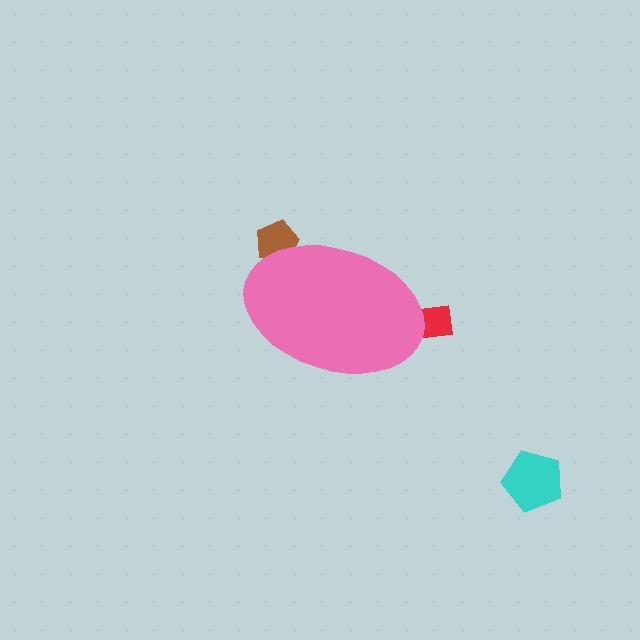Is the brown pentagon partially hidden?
Yes, the brown pentagon is partially hidden behind the pink ellipse.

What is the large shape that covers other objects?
A pink ellipse.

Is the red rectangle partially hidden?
Yes, the red rectangle is partially hidden behind the pink ellipse.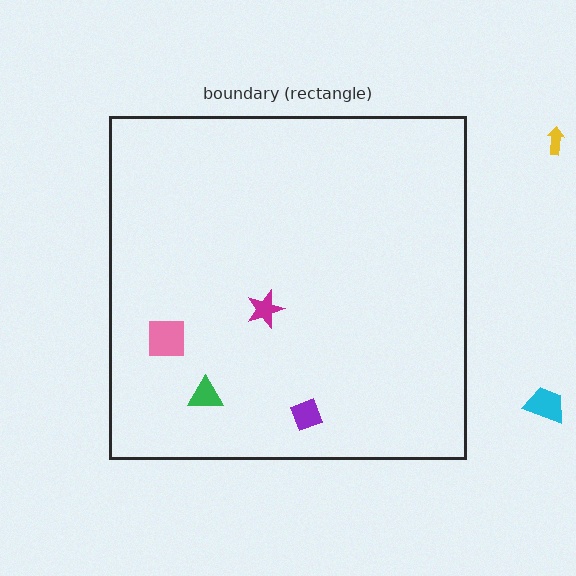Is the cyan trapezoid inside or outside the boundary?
Outside.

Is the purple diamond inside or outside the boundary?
Inside.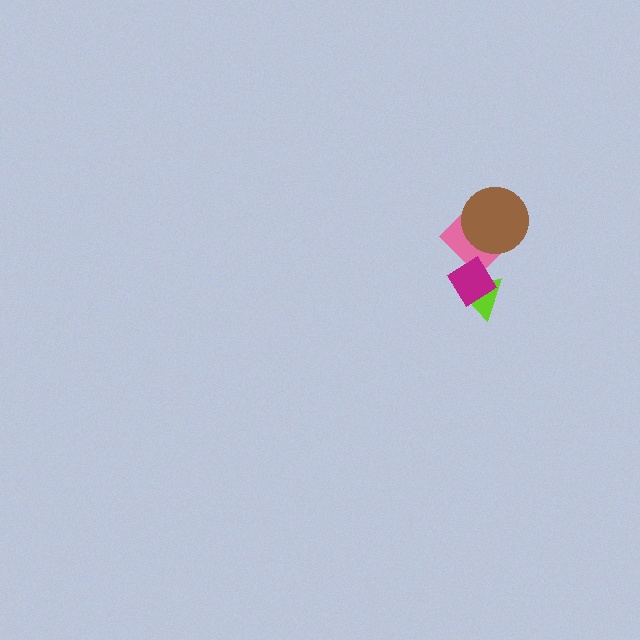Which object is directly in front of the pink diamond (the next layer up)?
The brown circle is directly in front of the pink diamond.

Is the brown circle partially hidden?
No, no other shape covers it.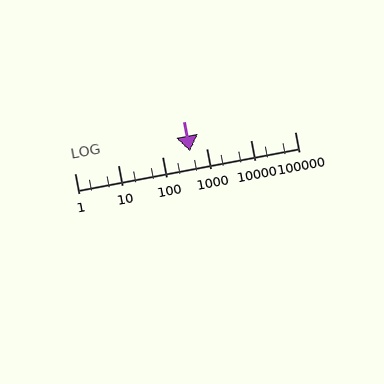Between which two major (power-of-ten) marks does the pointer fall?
The pointer is between 100 and 1000.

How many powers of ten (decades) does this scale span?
The scale spans 5 decades, from 1 to 100000.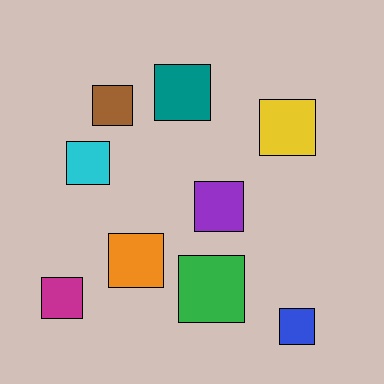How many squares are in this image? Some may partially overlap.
There are 9 squares.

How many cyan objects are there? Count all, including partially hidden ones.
There is 1 cyan object.